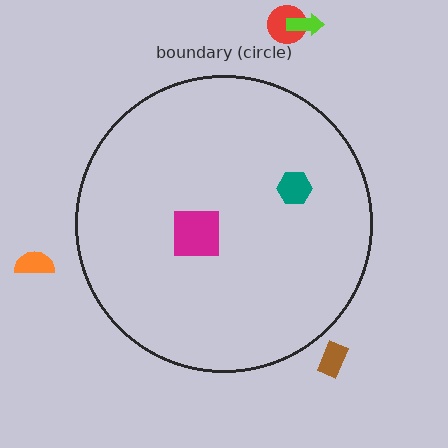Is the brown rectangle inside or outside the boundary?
Outside.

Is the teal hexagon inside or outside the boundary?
Inside.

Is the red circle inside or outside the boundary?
Outside.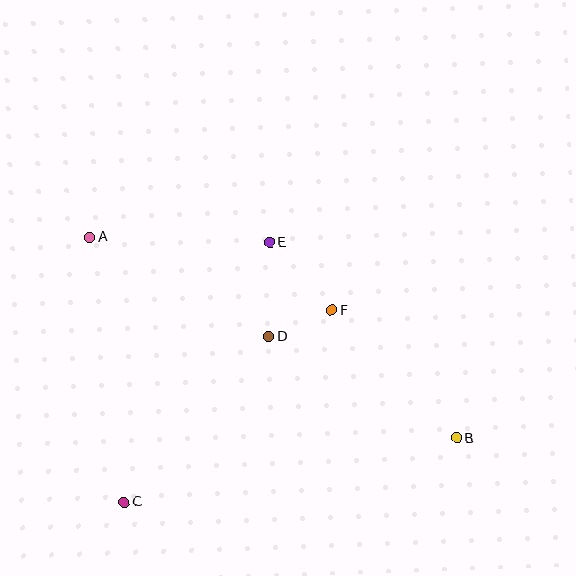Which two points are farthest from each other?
Points A and B are farthest from each other.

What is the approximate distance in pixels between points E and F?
The distance between E and F is approximately 92 pixels.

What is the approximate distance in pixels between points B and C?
The distance between B and C is approximately 339 pixels.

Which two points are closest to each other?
Points D and F are closest to each other.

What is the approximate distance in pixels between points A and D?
The distance between A and D is approximately 204 pixels.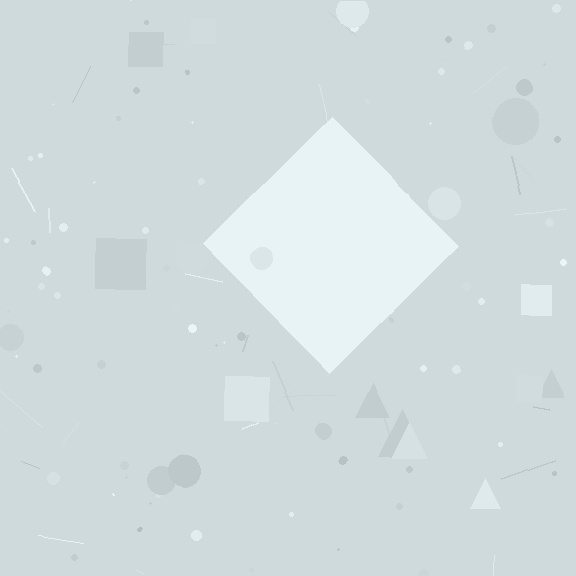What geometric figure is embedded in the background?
A diamond is embedded in the background.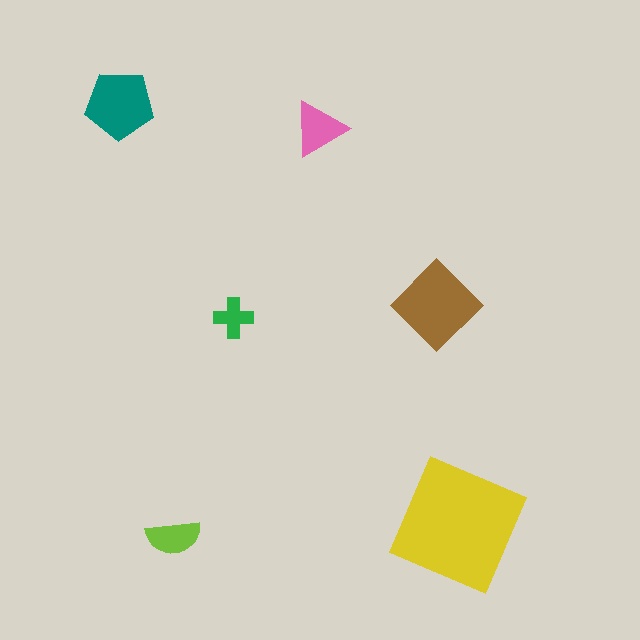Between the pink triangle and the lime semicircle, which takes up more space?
The pink triangle.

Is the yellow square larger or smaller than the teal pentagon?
Larger.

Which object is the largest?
The yellow square.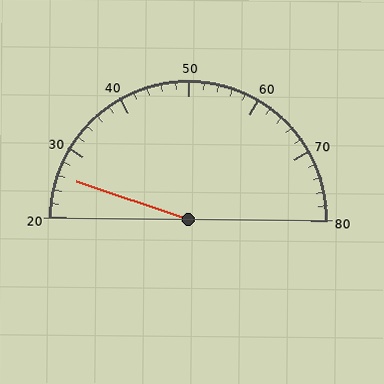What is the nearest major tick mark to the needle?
The nearest major tick mark is 30.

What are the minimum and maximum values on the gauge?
The gauge ranges from 20 to 80.